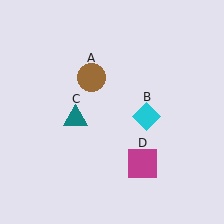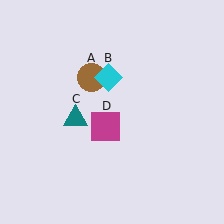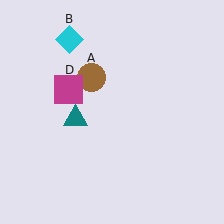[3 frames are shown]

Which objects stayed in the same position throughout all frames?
Brown circle (object A) and teal triangle (object C) remained stationary.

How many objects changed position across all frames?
2 objects changed position: cyan diamond (object B), magenta square (object D).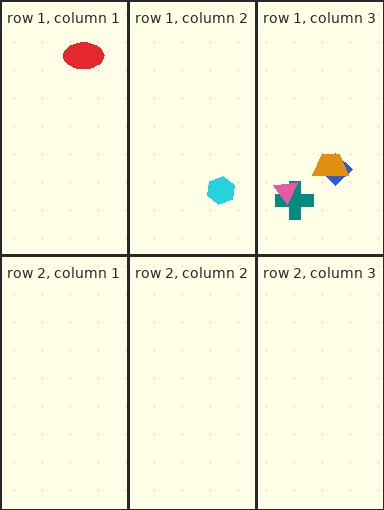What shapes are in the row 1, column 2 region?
The cyan hexagon.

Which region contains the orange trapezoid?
The row 1, column 3 region.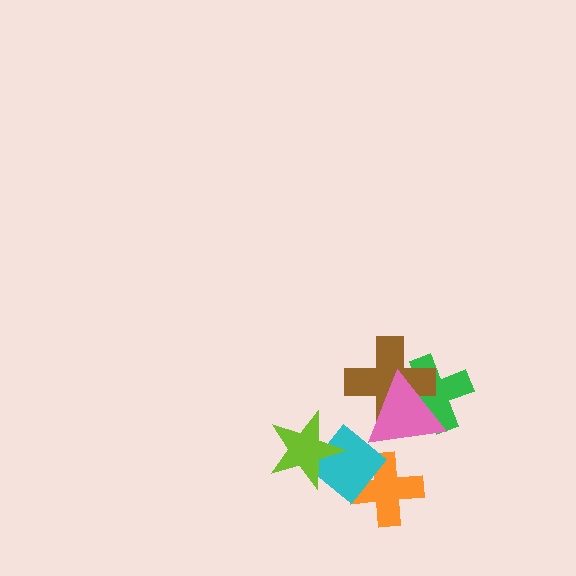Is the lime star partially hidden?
No, no other shape covers it.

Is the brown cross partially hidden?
Yes, it is partially covered by another shape.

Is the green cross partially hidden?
Yes, it is partially covered by another shape.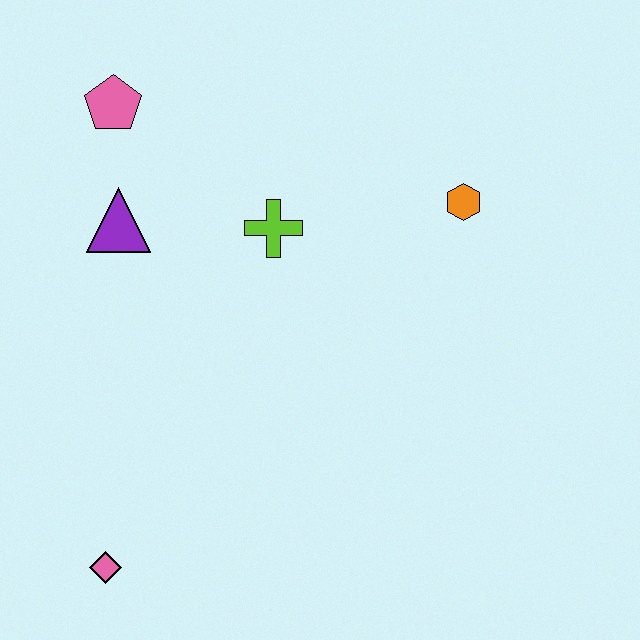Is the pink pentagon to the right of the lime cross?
No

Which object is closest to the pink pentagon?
The purple triangle is closest to the pink pentagon.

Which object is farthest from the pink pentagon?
The pink diamond is farthest from the pink pentagon.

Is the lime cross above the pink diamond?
Yes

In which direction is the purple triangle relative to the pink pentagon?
The purple triangle is below the pink pentagon.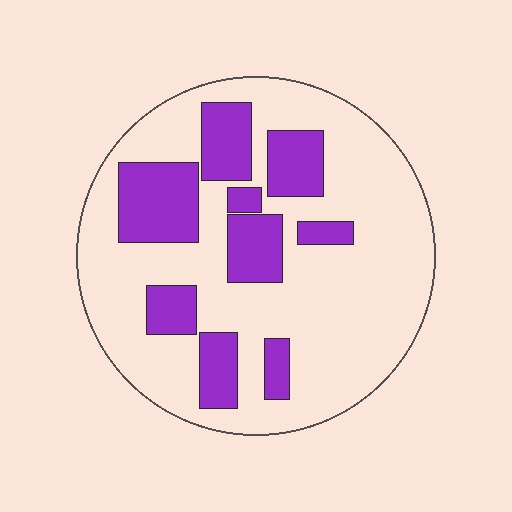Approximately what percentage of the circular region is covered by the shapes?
Approximately 25%.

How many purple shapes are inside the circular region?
9.